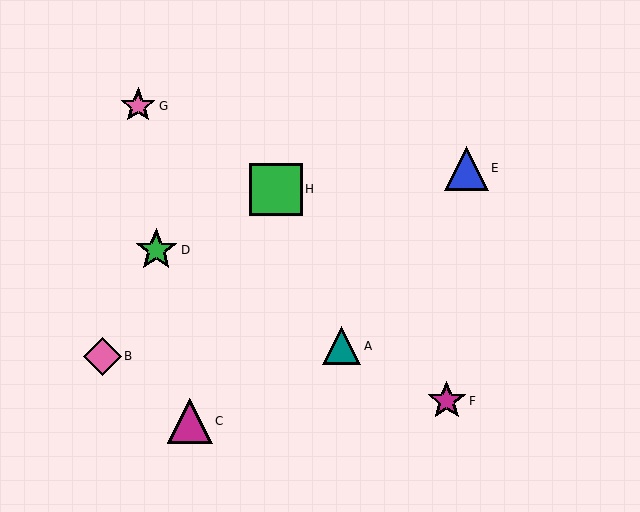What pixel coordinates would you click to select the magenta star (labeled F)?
Click at (447, 401) to select the magenta star F.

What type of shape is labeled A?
Shape A is a teal triangle.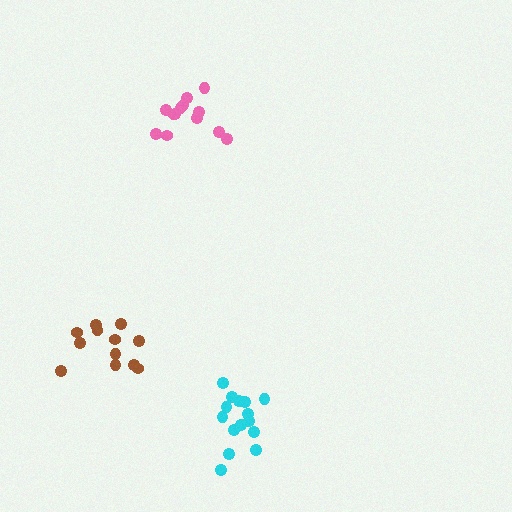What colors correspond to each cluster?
The clusters are colored: cyan, pink, brown.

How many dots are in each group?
Group 1: 15 dots, Group 2: 13 dots, Group 3: 12 dots (40 total).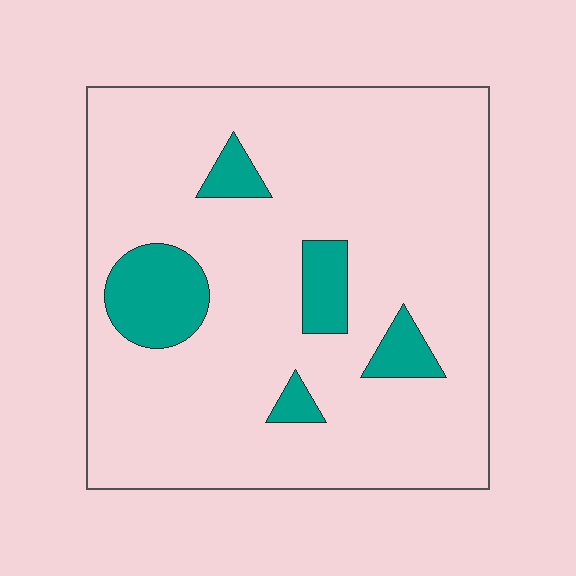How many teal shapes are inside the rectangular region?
5.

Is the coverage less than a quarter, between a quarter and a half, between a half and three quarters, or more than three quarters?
Less than a quarter.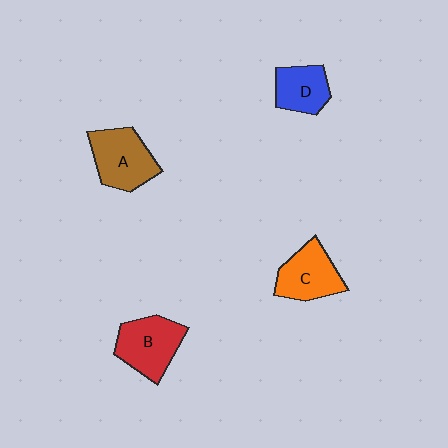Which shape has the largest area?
Shape A (brown).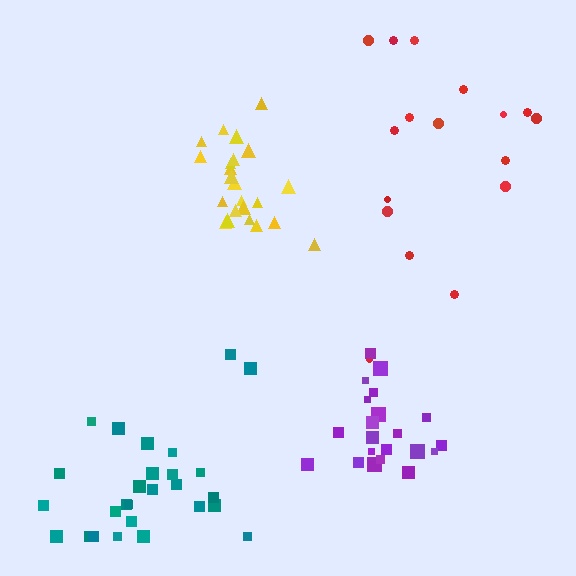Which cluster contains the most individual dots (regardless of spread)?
Teal (27).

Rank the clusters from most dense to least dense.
purple, yellow, teal, red.